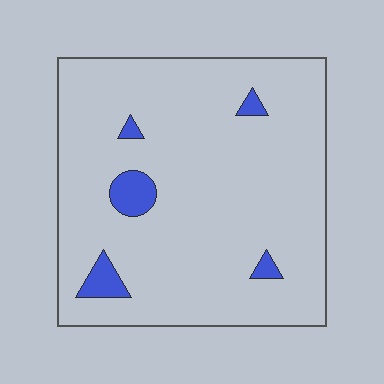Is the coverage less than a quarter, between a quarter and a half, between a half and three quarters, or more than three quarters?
Less than a quarter.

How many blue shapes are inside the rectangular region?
5.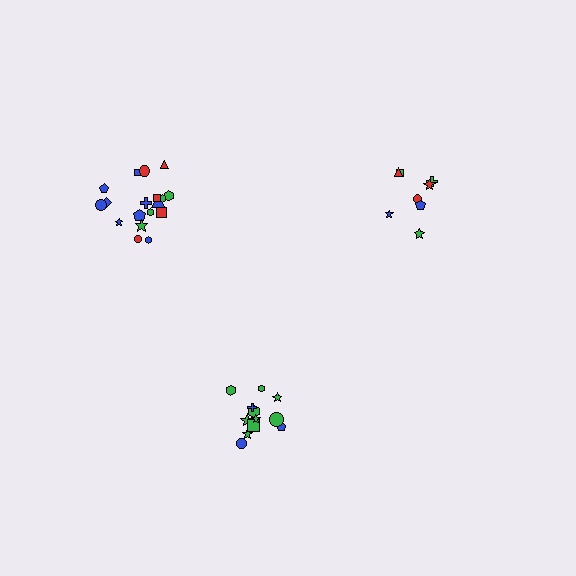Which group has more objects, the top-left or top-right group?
The top-left group.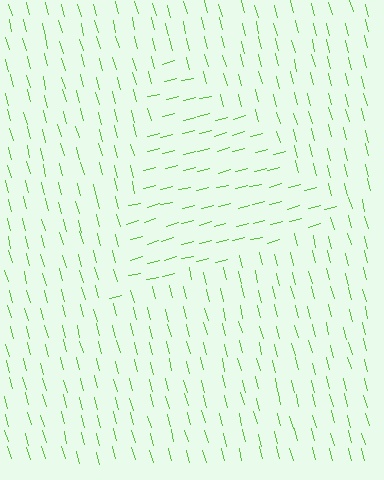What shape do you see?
I see a triangle.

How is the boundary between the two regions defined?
The boundary is defined purely by a change in line orientation (approximately 89 degrees difference). All lines are the same color and thickness.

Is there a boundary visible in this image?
Yes, there is a texture boundary formed by a change in line orientation.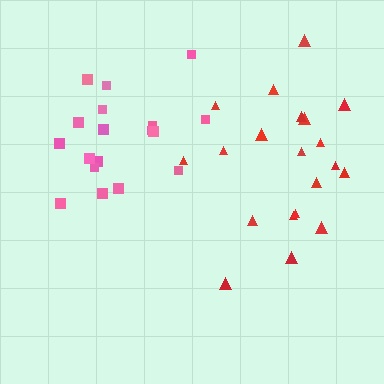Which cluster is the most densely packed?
Pink.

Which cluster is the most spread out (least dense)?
Red.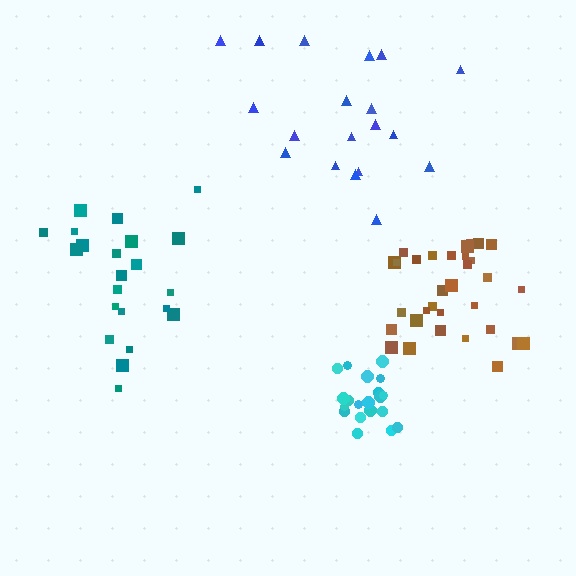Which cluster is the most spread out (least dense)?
Blue.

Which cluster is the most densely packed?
Cyan.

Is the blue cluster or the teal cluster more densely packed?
Teal.